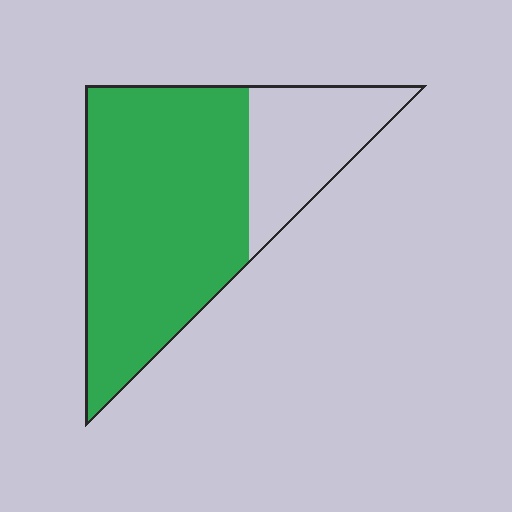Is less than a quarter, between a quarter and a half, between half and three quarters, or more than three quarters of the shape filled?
Between half and three quarters.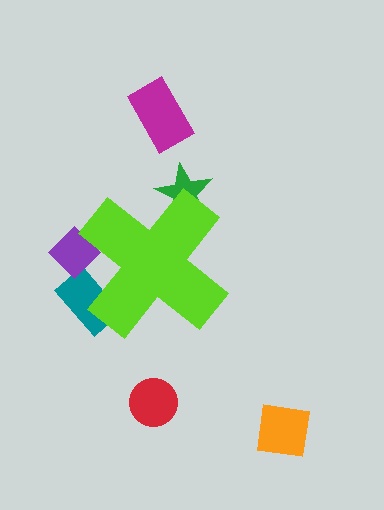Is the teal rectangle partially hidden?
Yes, the teal rectangle is partially hidden behind the lime cross.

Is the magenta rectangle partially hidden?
No, the magenta rectangle is fully visible.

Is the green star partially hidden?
Yes, the green star is partially hidden behind the lime cross.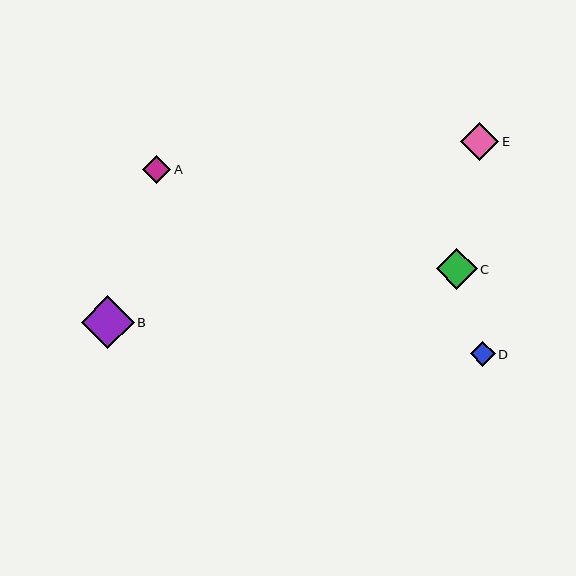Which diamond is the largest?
Diamond B is the largest with a size of approximately 53 pixels.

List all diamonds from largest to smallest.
From largest to smallest: B, C, E, A, D.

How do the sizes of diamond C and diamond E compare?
Diamond C and diamond E are approximately the same size.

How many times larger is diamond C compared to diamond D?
Diamond C is approximately 1.6 times the size of diamond D.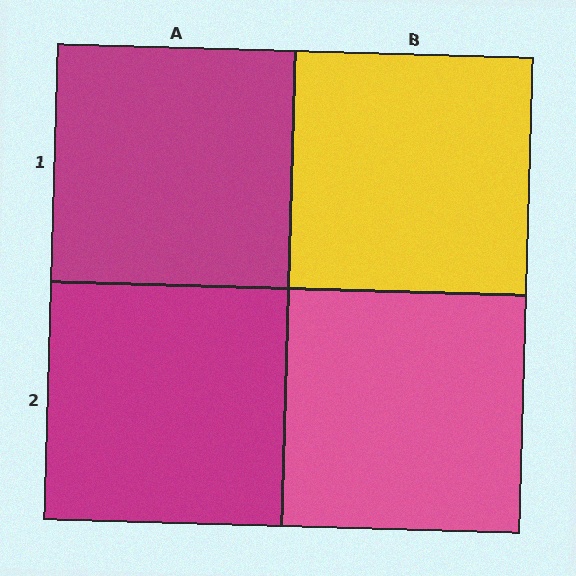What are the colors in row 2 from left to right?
Magenta, pink.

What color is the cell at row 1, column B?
Yellow.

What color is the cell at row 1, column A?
Magenta.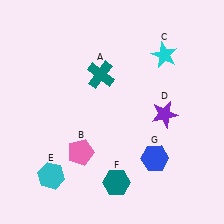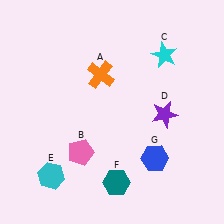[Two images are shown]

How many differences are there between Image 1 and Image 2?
There is 1 difference between the two images.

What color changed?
The cross (A) changed from teal in Image 1 to orange in Image 2.